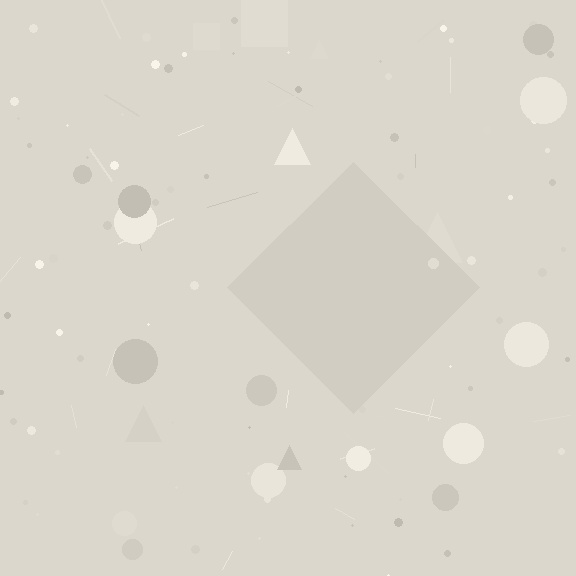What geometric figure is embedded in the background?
A diamond is embedded in the background.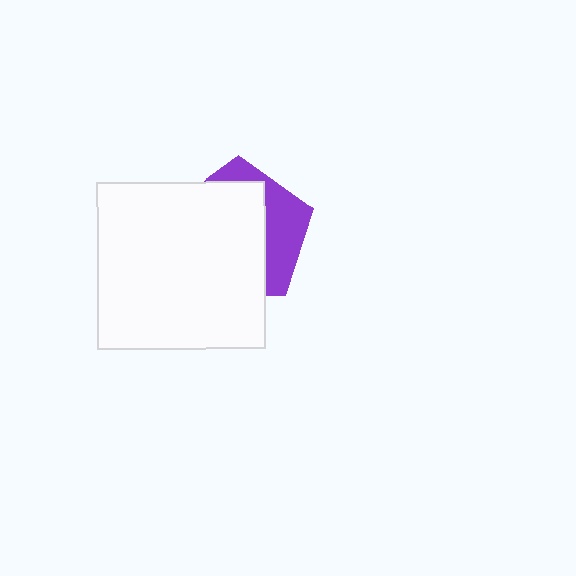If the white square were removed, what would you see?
You would see the complete purple pentagon.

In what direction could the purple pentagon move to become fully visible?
The purple pentagon could move toward the upper-right. That would shift it out from behind the white square entirely.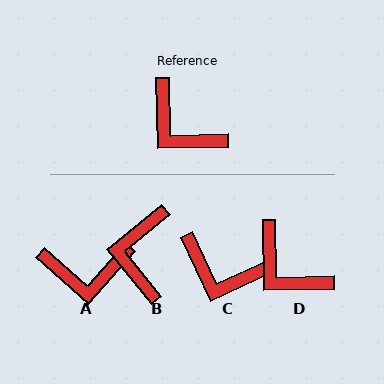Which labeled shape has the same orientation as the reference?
D.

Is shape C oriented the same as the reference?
No, it is off by about 24 degrees.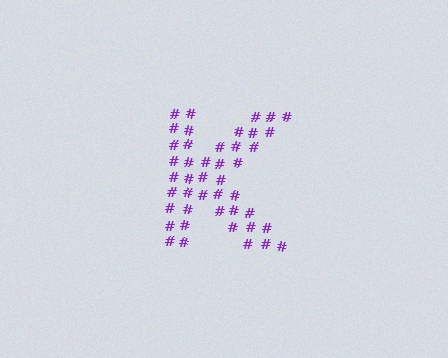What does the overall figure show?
The overall figure shows the letter K.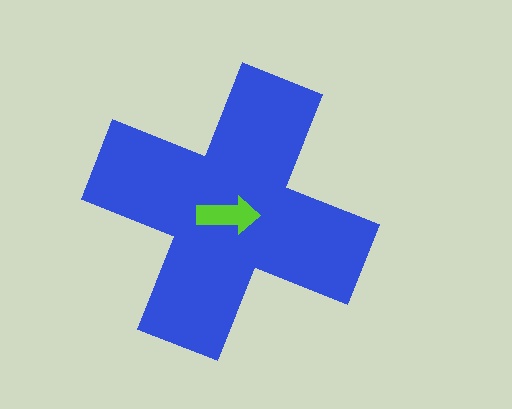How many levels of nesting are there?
2.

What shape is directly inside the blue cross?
The lime arrow.